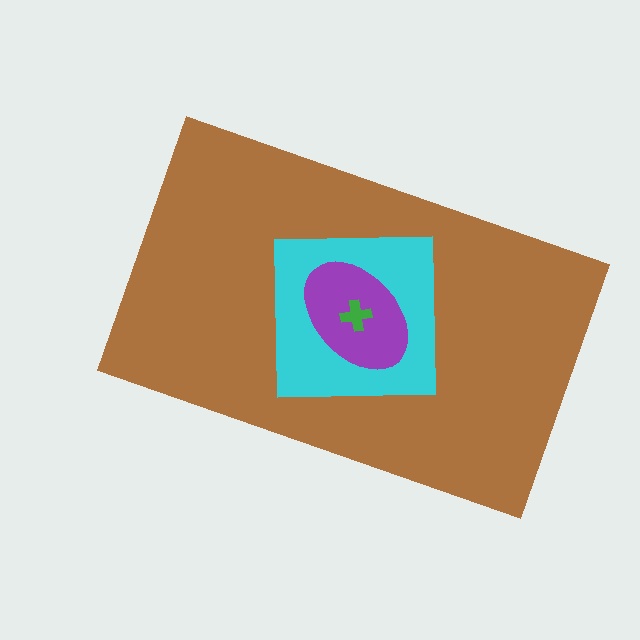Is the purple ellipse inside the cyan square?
Yes.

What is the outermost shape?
The brown rectangle.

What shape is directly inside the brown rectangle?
The cyan square.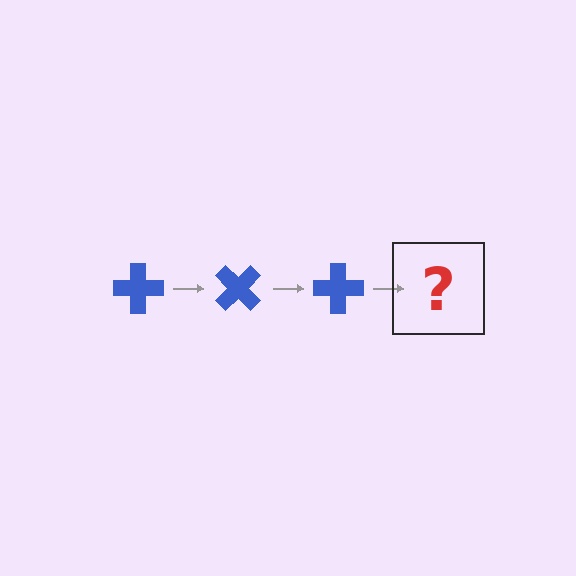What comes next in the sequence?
The next element should be a blue cross rotated 135 degrees.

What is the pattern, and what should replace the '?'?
The pattern is that the cross rotates 45 degrees each step. The '?' should be a blue cross rotated 135 degrees.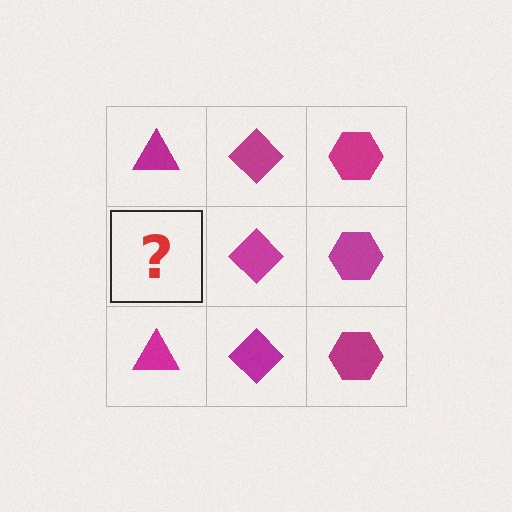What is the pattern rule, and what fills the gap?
The rule is that each column has a consistent shape. The gap should be filled with a magenta triangle.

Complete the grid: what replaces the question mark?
The question mark should be replaced with a magenta triangle.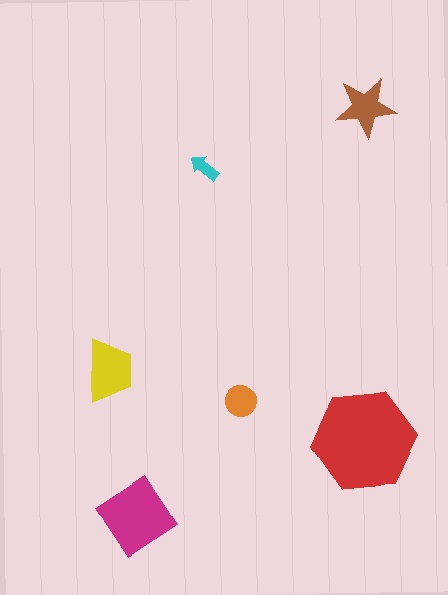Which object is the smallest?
The cyan arrow.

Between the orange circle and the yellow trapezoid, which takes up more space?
The yellow trapezoid.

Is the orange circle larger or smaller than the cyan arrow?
Larger.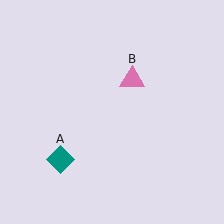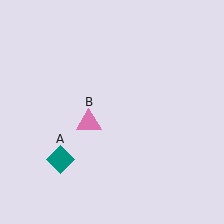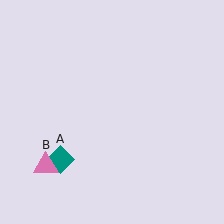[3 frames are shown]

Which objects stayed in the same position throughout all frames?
Teal diamond (object A) remained stationary.